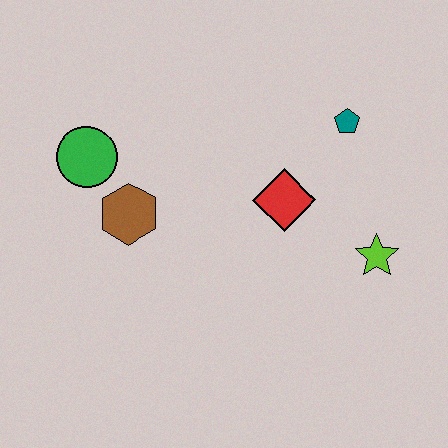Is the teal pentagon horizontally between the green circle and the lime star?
Yes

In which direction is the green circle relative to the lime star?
The green circle is to the left of the lime star.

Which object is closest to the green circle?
The brown hexagon is closest to the green circle.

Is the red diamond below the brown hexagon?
No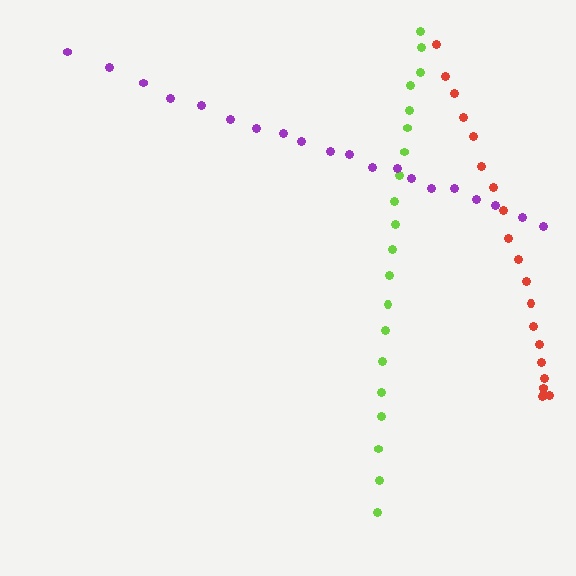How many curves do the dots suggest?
There are 3 distinct paths.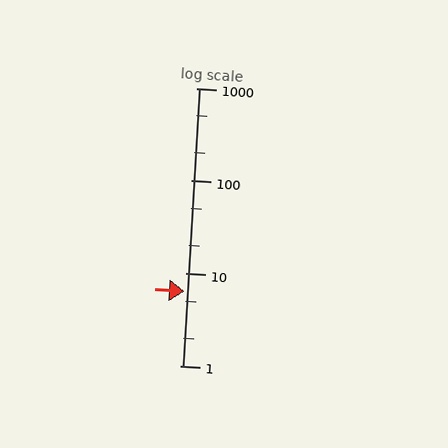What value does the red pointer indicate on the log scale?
The pointer indicates approximately 6.3.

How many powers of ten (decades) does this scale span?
The scale spans 3 decades, from 1 to 1000.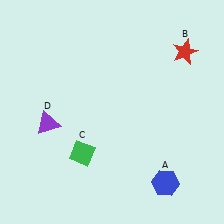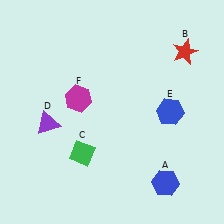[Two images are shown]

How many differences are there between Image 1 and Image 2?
There are 2 differences between the two images.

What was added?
A blue hexagon (E), a magenta hexagon (F) were added in Image 2.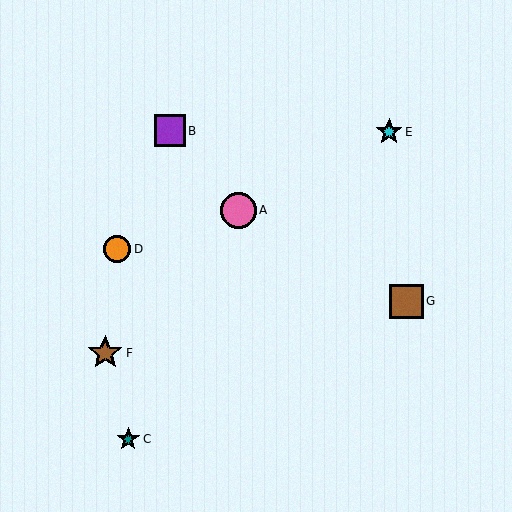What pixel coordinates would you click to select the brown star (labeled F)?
Click at (105, 353) to select the brown star F.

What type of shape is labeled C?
Shape C is a teal star.